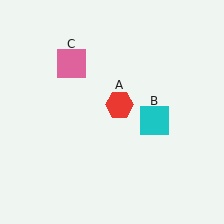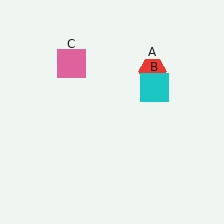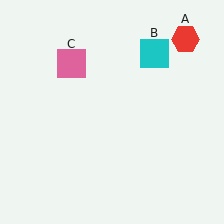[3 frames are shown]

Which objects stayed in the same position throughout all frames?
Pink square (object C) remained stationary.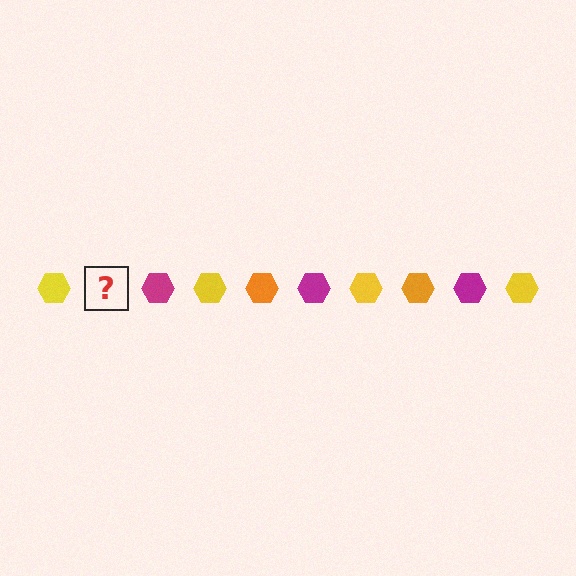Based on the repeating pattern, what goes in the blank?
The blank should be an orange hexagon.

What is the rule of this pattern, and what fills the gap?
The rule is that the pattern cycles through yellow, orange, magenta hexagons. The gap should be filled with an orange hexagon.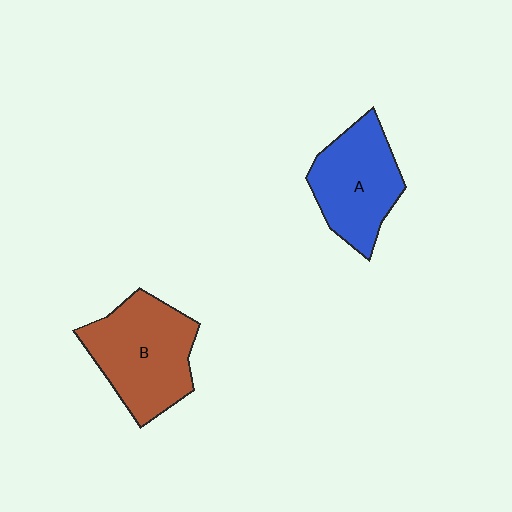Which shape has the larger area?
Shape B (brown).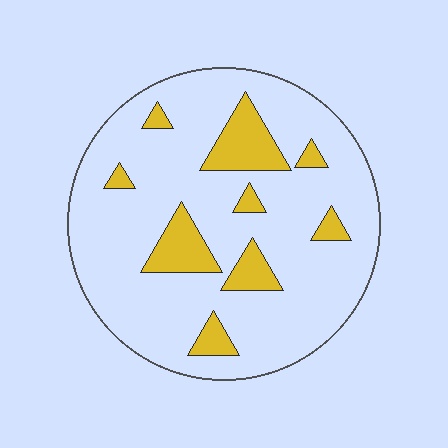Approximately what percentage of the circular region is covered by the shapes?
Approximately 15%.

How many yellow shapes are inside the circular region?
9.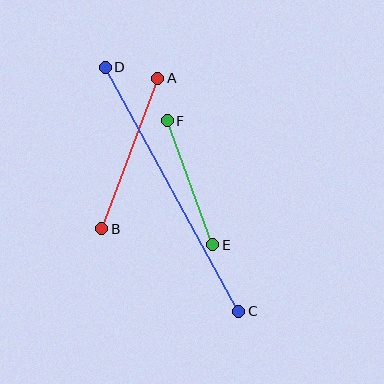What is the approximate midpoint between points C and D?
The midpoint is at approximately (172, 189) pixels.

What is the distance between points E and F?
The distance is approximately 132 pixels.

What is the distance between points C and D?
The distance is approximately 278 pixels.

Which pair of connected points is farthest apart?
Points C and D are farthest apart.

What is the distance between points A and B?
The distance is approximately 161 pixels.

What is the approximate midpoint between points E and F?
The midpoint is at approximately (190, 183) pixels.